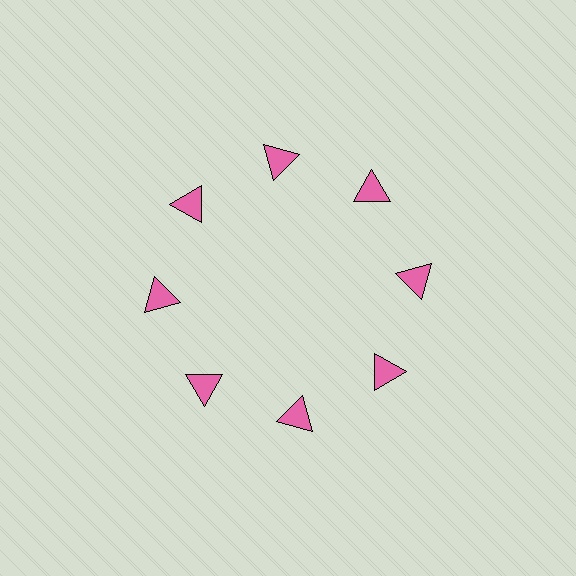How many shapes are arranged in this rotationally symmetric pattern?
There are 8 shapes, arranged in 8 groups of 1.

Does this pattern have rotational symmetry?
Yes, this pattern has 8-fold rotational symmetry. It looks the same after rotating 45 degrees around the center.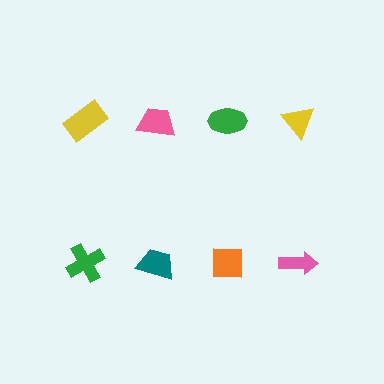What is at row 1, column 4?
A yellow triangle.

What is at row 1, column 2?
A pink trapezoid.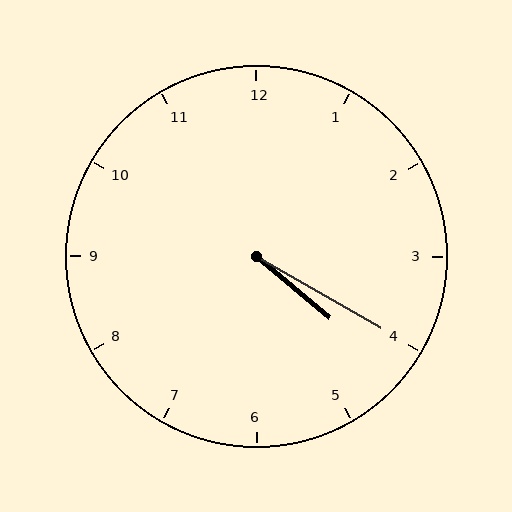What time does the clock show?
4:20.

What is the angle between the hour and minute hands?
Approximately 10 degrees.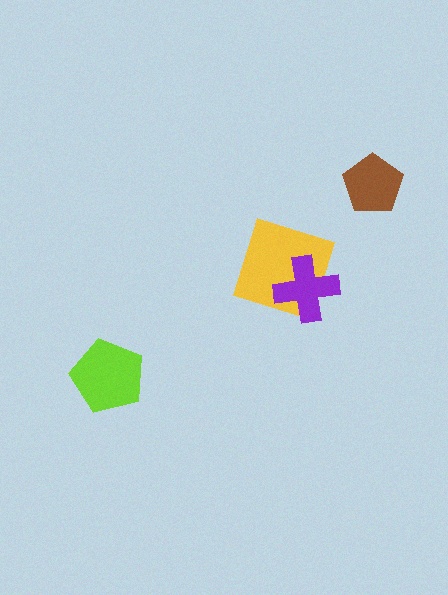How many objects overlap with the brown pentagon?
0 objects overlap with the brown pentagon.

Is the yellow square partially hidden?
Yes, it is partially covered by another shape.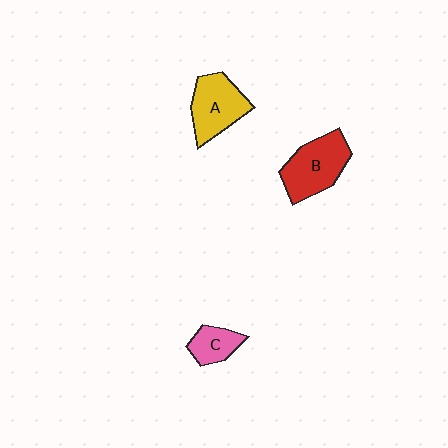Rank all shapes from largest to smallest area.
From largest to smallest: B (red), A (yellow), C (pink).